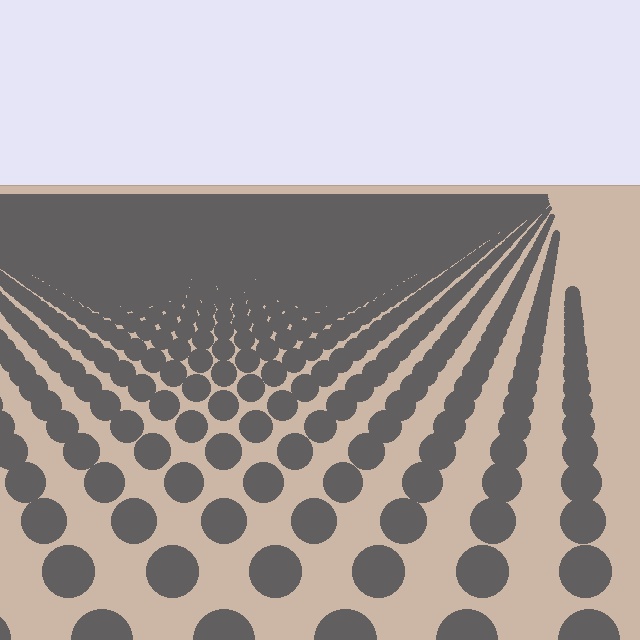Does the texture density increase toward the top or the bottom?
Density increases toward the top.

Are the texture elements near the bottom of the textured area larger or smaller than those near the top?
Larger. Near the bottom, elements are closer to the viewer and appear at a bigger on-screen size.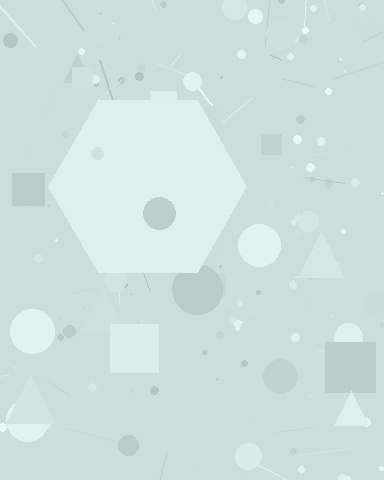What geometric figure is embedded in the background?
A hexagon is embedded in the background.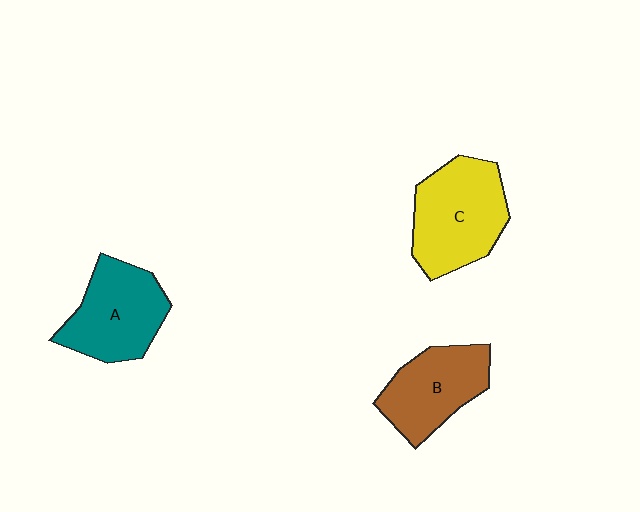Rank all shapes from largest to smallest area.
From largest to smallest: C (yellow), A (teal), B (brown).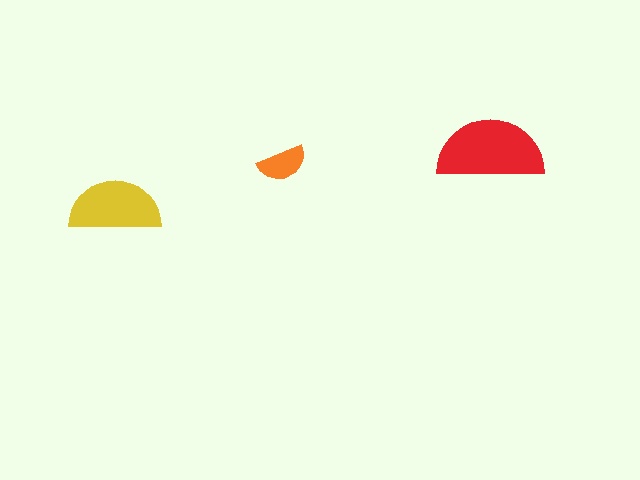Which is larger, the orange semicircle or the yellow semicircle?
The yellow one.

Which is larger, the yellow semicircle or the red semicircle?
The red one.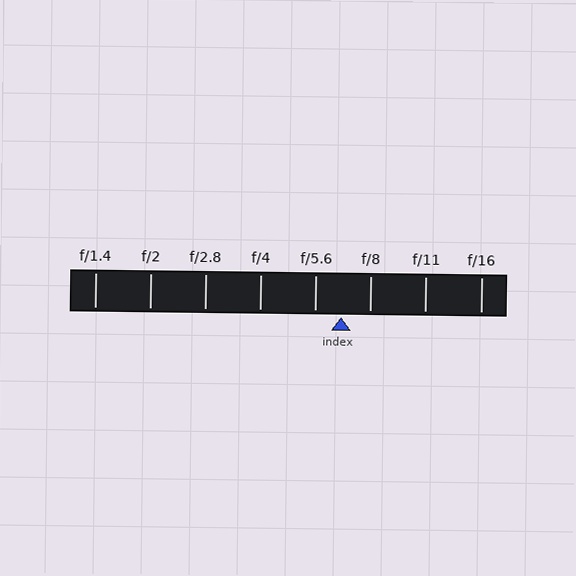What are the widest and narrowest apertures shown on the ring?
The widest aperture shown is f/1.4 and the narrowest is f/16.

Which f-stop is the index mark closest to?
The index mark is closest to f/5.6.